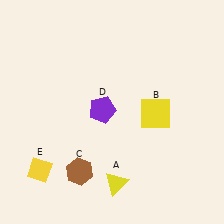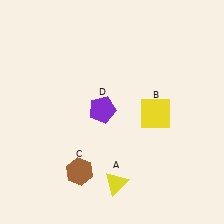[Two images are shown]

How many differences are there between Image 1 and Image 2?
There is 1 difference between the two images.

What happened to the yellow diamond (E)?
The yellow diamond (E) was removed in Image 2. It was in the bottom-left area of Image 1.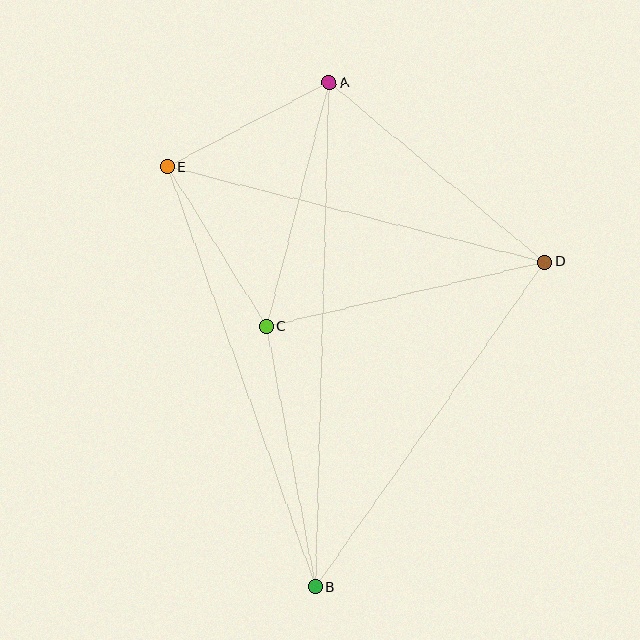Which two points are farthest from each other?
Points A and B are farthest from each other.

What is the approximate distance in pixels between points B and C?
The distance between B and C is approximately 265 pixels.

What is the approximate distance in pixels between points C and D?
The distance between C and D is approximately 286 pixels.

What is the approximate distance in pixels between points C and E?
The distance between C and E is approximately 188 pixels.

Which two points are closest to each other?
Points A and E are closest to each other.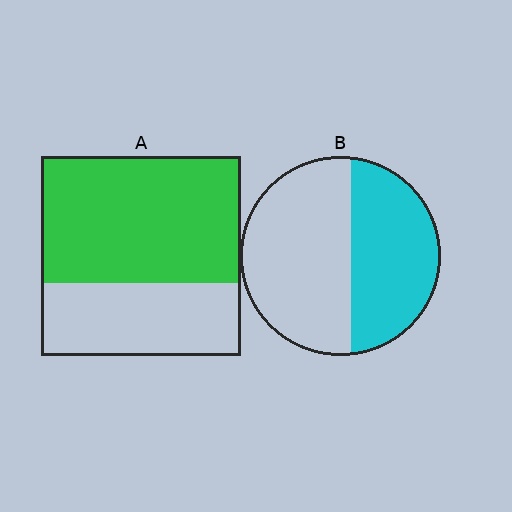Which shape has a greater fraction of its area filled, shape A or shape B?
Shape A.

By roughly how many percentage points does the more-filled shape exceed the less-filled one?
By roughly 20 percentage points (A over B).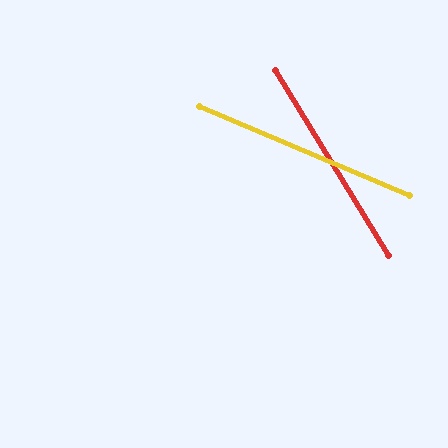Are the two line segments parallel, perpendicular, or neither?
Neither parallel nor perpendicular — they differ by about 36°.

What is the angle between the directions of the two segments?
Approximately 36 degrees.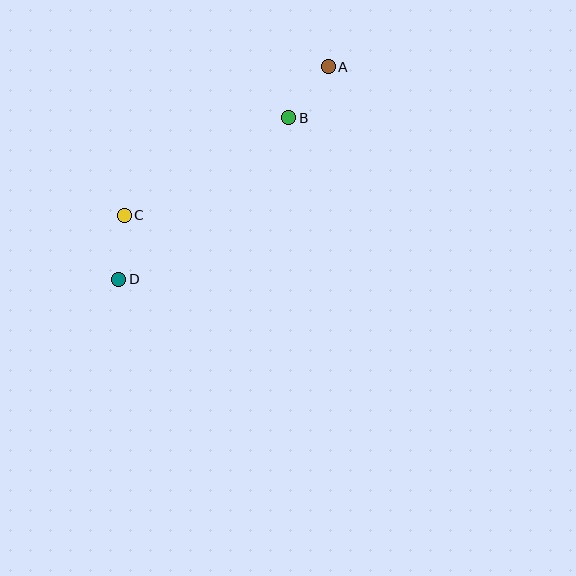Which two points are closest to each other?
Points C and D are closest to each other.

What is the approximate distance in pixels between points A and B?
The distance between A and B is approximately 65 pixels.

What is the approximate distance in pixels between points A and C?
The distance between A and C is approximately 252 pixels.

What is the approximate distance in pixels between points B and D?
The distance between B and D is approximately 234 pixels.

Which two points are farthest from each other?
Points A and D are farthest from each other.